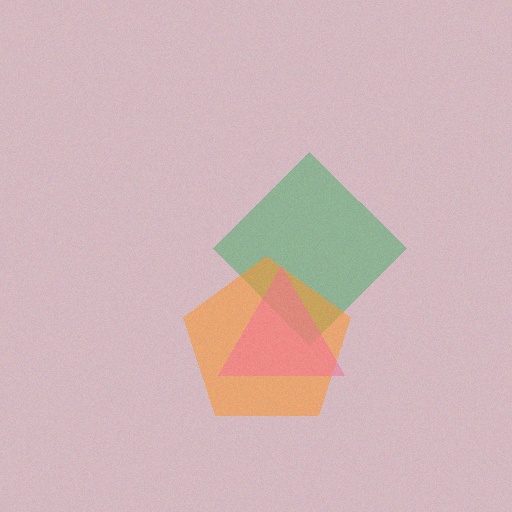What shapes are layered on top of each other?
The layered shapes are: a green diamond, an orange pentagon, a pink triangle.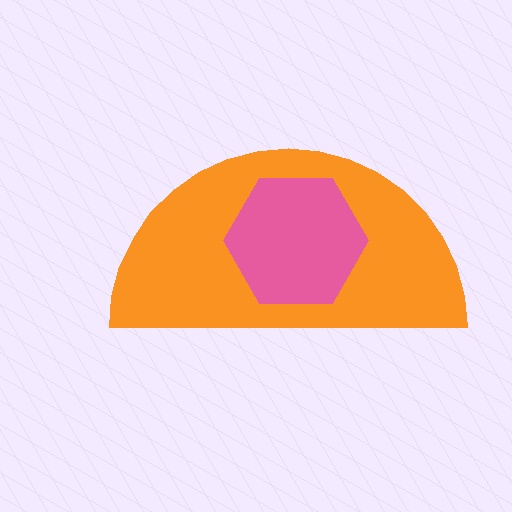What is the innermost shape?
The pink hexagon.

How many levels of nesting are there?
2.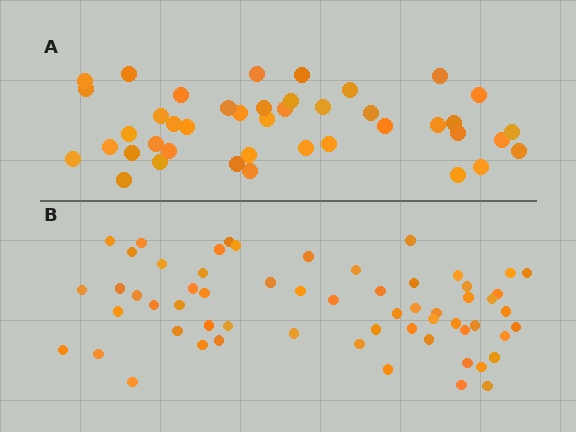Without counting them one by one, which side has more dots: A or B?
Region B (the bottom region) has more dots.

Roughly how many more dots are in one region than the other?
Region B has approximately 20 more dots than region A.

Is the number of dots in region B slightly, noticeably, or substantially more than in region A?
Region B has noticeably more, but not dramatically so. The ratio is roughly 1.4 to 1.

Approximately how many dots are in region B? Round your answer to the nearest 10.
About 60 dots.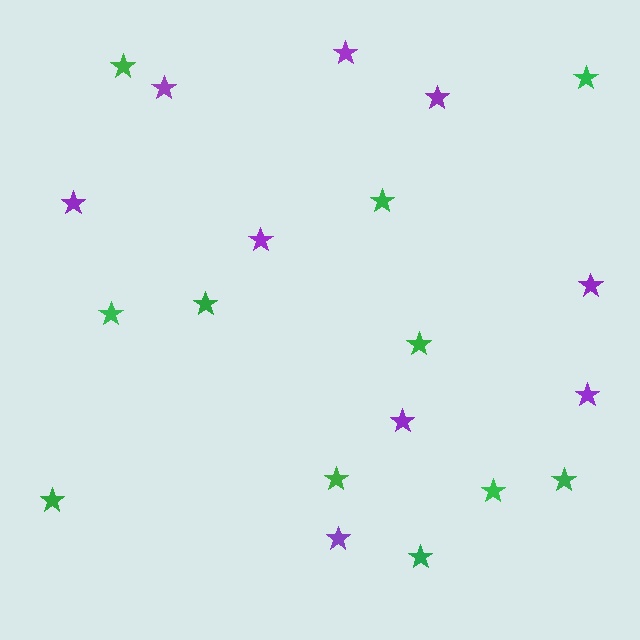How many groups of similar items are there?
There are 2 groups: one group of purple stars (9) and one group of green stars (11).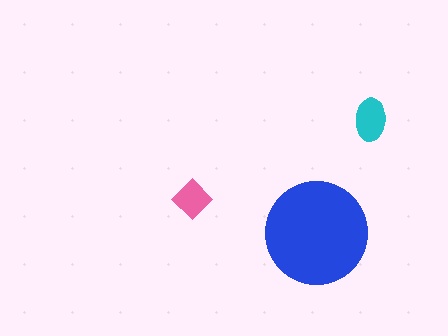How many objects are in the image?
There are 3 objects in the image.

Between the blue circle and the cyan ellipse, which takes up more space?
The blue circle.